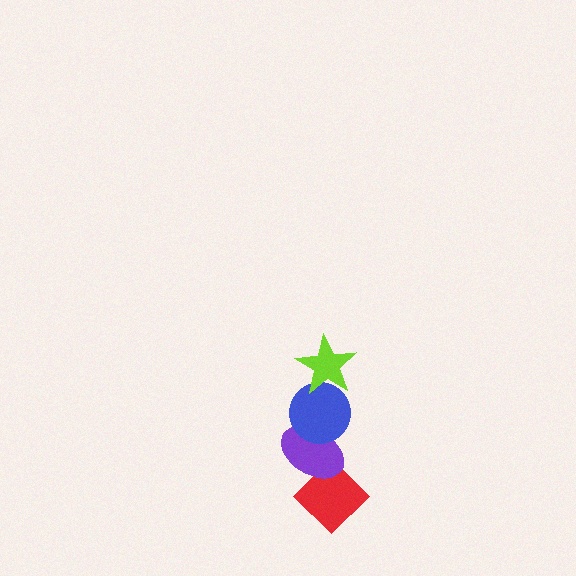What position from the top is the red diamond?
The red diamond is 4th from the top.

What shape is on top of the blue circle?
The lime star is on top of the blue circle.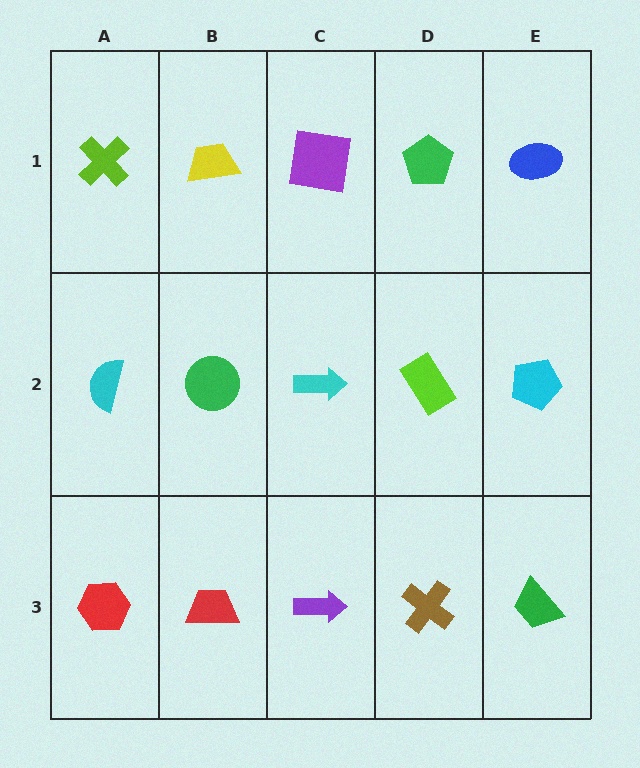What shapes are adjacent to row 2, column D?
A green pentagon (row 1, column D), a brown cross (row 3, column D), a cyan arrow (row 2, column C), a cyan pentagon (row 2, column E).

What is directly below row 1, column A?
A cyan semicircle.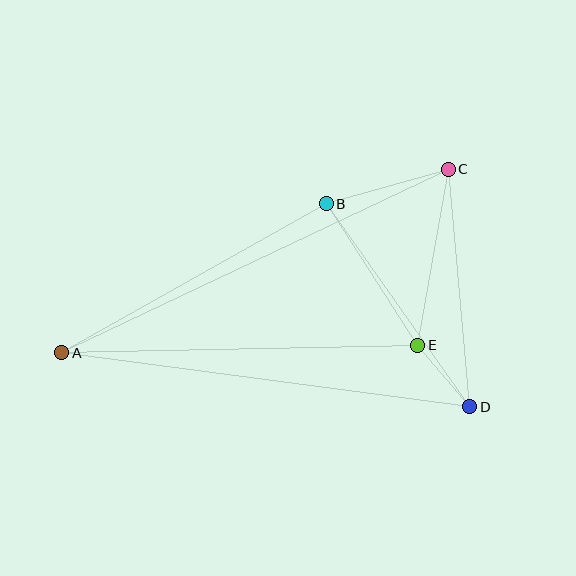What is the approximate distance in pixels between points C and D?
The distance between C and D is approximately 239 pixels.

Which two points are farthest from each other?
Points A and C are farthest from each other.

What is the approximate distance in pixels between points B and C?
The distance between B and C is approximately 127 pixels.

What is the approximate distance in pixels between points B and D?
The distance between B and D is approximately 249 pixels.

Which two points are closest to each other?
Points D and E are closest to each other.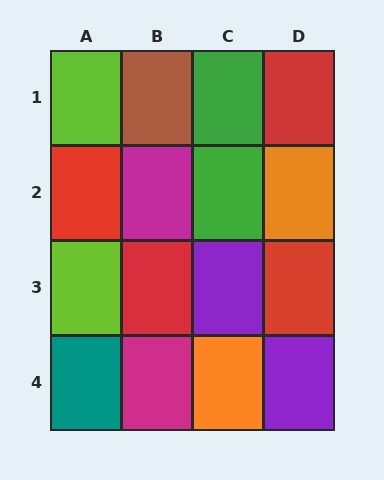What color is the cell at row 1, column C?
Green.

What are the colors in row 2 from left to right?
Red, magenta, green, orange.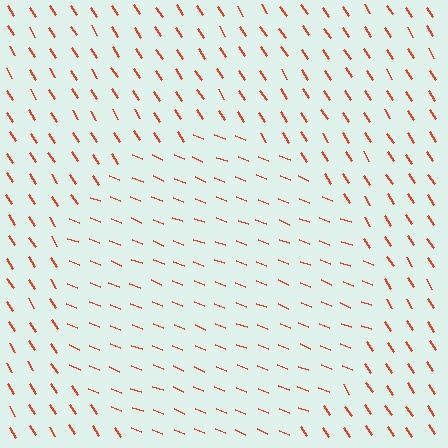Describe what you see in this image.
The image is filled with small red line segments. A circle region in the image has lines oriented differently from the surrounding lines, creating a visible texture boundary.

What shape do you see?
I see a circle.